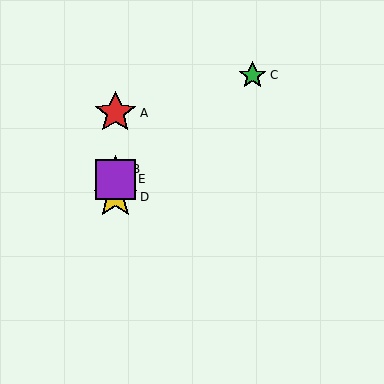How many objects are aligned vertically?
4 objects (A, B, D, E) are aligned vertically.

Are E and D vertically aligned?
Yes, both are at x≈115.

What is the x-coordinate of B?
Object B is at x≈115.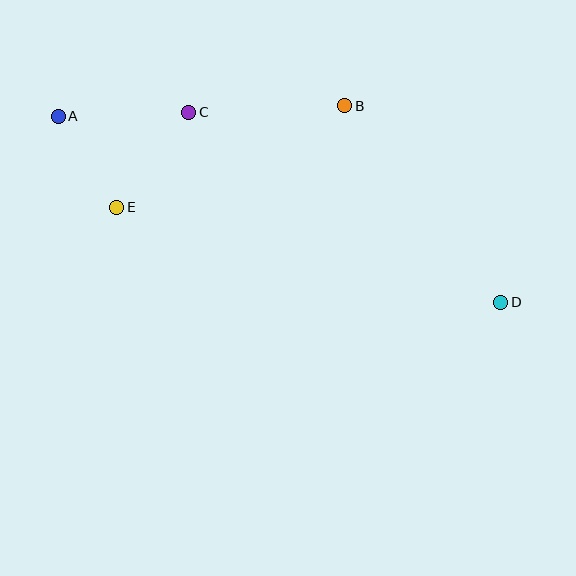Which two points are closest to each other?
Points A and E are closest to each other.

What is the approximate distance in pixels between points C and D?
The distance between C and D is approximately 365 pixels.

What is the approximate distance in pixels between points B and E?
The distance between B and E is approximately 249 pixels.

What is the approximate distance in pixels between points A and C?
The distance between A and C is approximately 131 pixels.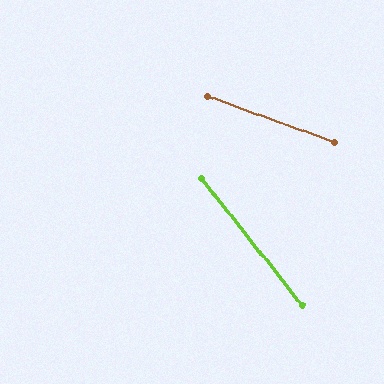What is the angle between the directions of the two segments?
Approximately 32 degrees.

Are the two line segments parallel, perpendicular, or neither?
Neither parallel nor perpendicular — they differ by about 32°.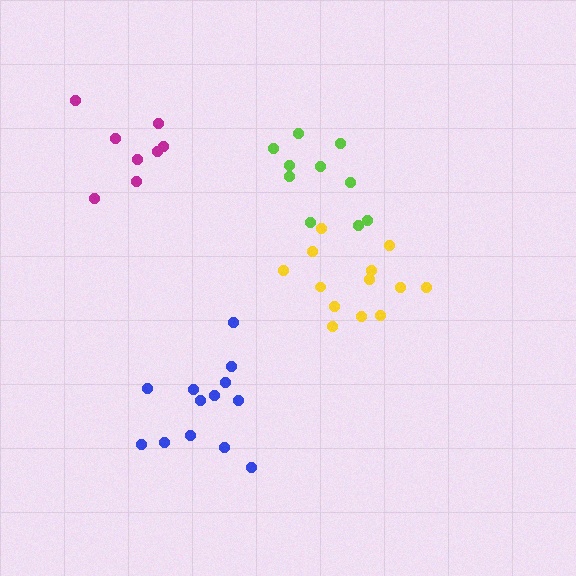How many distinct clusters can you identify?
There are 4 distinct clusters.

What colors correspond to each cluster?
The clusters are colored: blue, lime, magenta, yellow.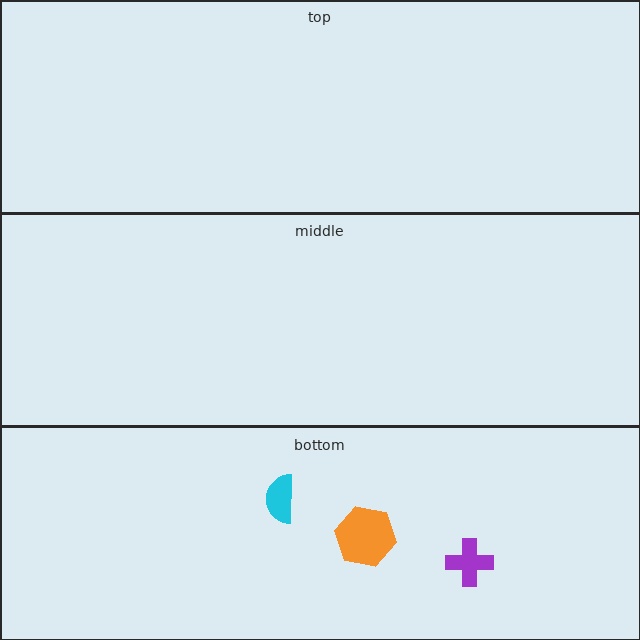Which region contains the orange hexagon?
The bottom region.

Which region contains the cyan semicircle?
The bottom region.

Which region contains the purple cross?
The bottom region.